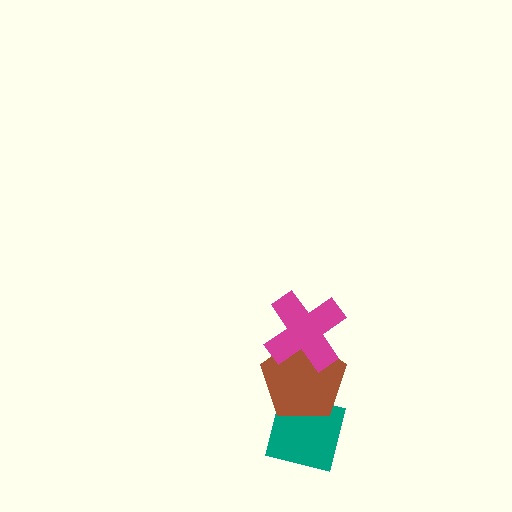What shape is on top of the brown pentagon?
The magenta cross is on top of the brown pentagon.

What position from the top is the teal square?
The teal square is 3rd from the top.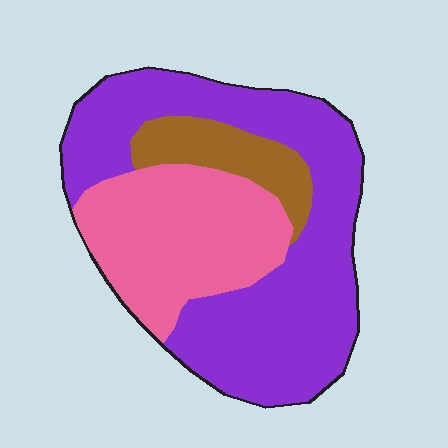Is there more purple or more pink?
Purple.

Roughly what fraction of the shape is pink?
Pink takes up about one third (1/3) of the shape.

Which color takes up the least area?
Brown, at roughly 10%.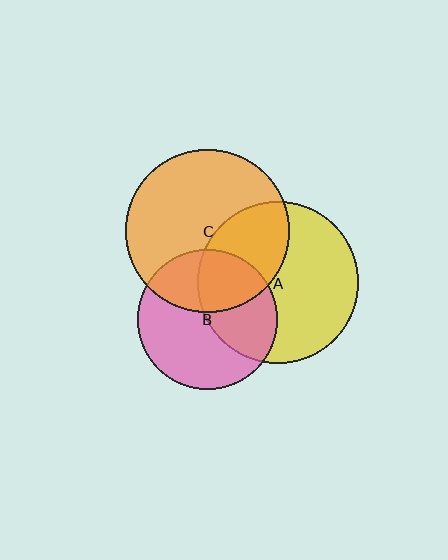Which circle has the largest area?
Circle C (orange).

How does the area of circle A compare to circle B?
Approximately 1.3 times.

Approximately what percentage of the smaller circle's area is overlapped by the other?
Approximately 35%.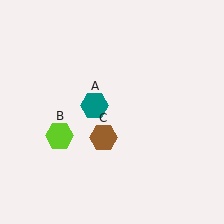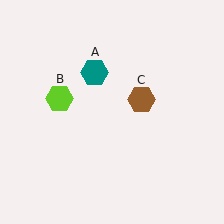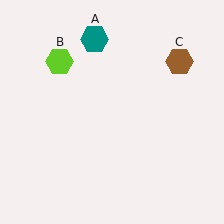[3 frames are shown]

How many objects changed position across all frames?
3 objects changed position: teal hexagon (object A), lime hexagon (object B), brown hexagon (object C).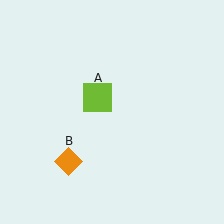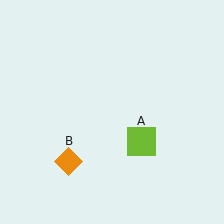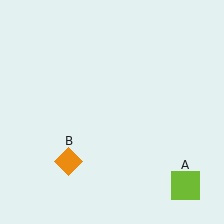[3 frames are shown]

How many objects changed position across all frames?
1 object changed position: lime square (object A).